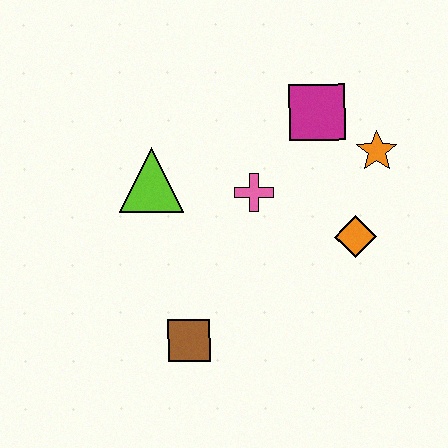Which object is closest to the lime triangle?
The pink cross is closest to the lime triangle.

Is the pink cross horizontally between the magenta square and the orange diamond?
No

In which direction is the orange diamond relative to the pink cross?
The orange diamond is to the right of the pink cross.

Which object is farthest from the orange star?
The brown square is farthest from the orange star.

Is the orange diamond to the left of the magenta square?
No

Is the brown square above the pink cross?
No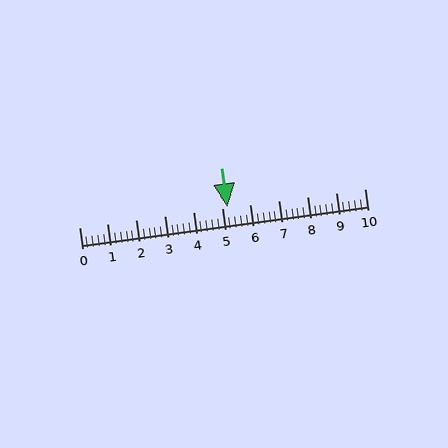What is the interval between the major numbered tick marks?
The major tick marks are spaced 1 units apart.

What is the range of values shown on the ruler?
The ruler shows values from 0 to 10.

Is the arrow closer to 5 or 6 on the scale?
The arrow is closer to 5.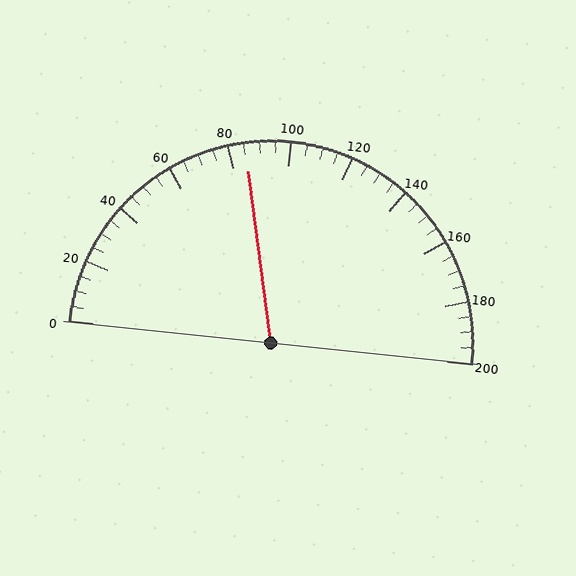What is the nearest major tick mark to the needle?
The nearest major tick mark is 80.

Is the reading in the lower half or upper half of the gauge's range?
The reading is in the lower half of the range (0 to 200).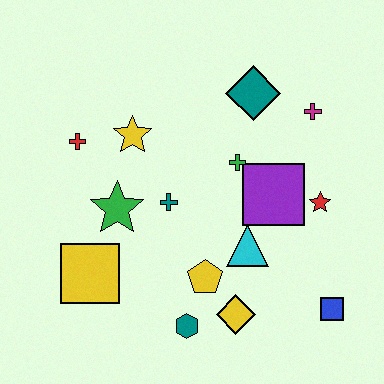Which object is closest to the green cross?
The purple square is closest to the green cross.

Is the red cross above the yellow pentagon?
Yes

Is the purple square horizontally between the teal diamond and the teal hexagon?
No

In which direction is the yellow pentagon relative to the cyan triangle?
The yellow pentagon is to the left of the cyan triangle.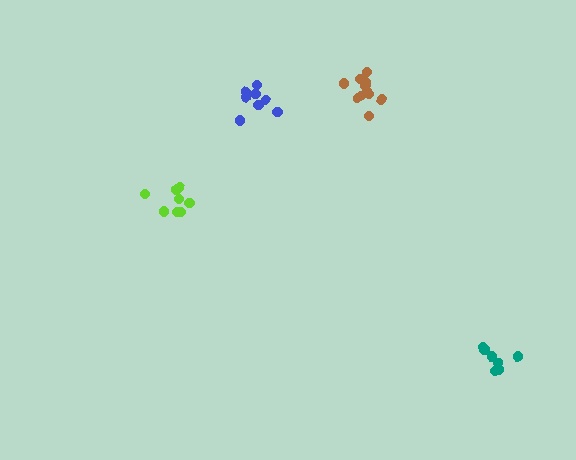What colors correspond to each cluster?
The clusters are colored: blue, lime, brown, teal.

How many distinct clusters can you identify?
There are 4 distinct clusters.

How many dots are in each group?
Group 1: 8 dots, Group 2: 8 dots, Group 3: 12 dots, Group 4: 7 dots (35 total).